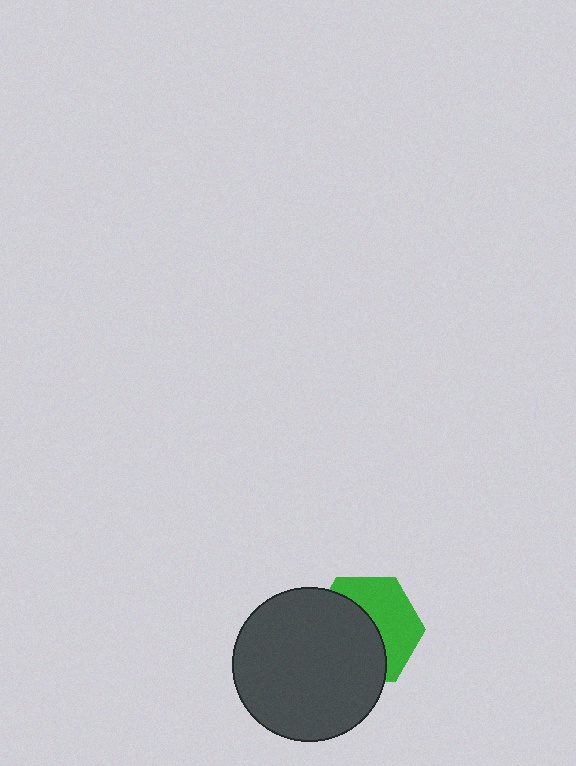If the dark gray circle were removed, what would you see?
You would see the complete green hexagon.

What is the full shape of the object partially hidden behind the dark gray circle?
The partially hidden object is a green hexagon.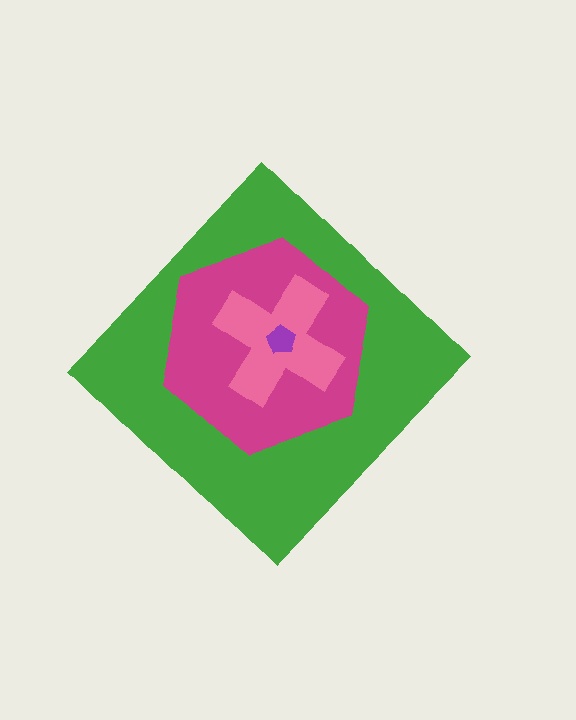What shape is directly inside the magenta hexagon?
The pink cross.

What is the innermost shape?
The purple pentagon.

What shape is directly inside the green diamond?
The magenta hexagon.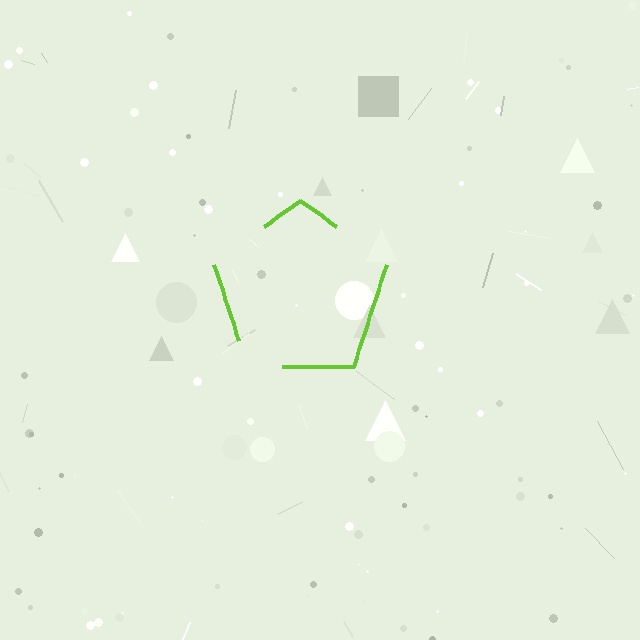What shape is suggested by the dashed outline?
The dashed outline suggests a pentagon.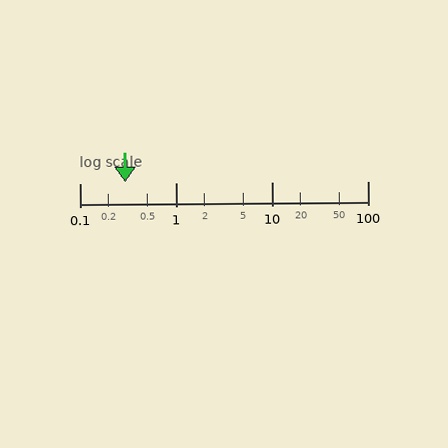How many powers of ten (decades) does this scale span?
The scale spans 3 decades, from 0.1 to 100.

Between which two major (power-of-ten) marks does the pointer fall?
The pointer is between 0.1 and 1.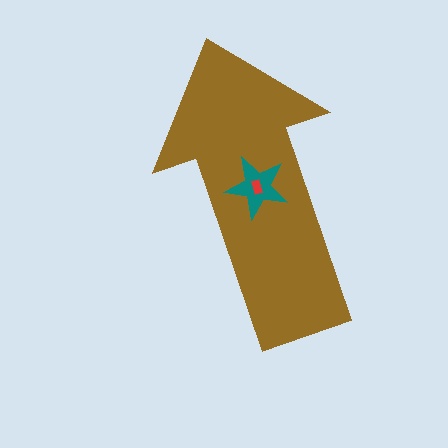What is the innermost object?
The red rectangle.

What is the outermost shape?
The brown arrow.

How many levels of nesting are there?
3.